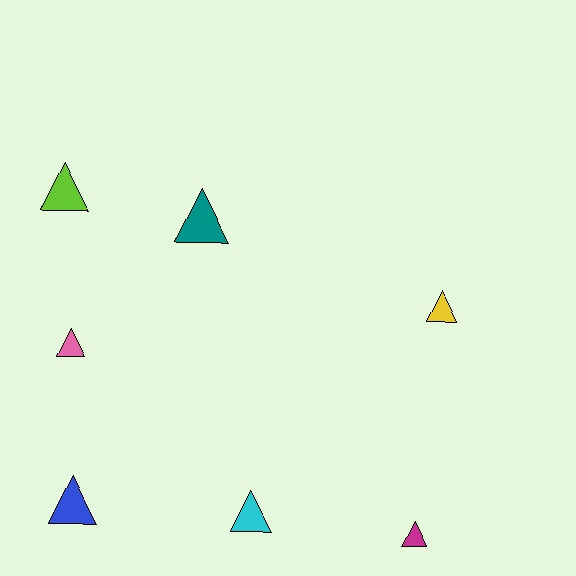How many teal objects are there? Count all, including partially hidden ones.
There is 1 teal object.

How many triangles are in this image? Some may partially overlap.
There are 7 triangles.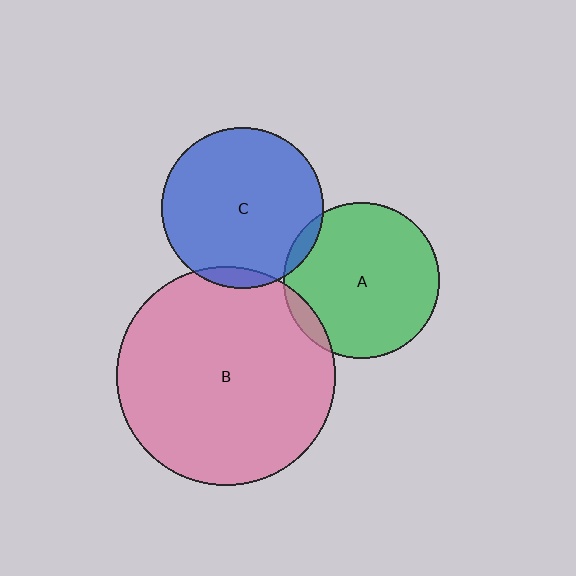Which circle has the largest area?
Circle B (pink).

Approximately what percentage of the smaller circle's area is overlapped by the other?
Approximately 5%.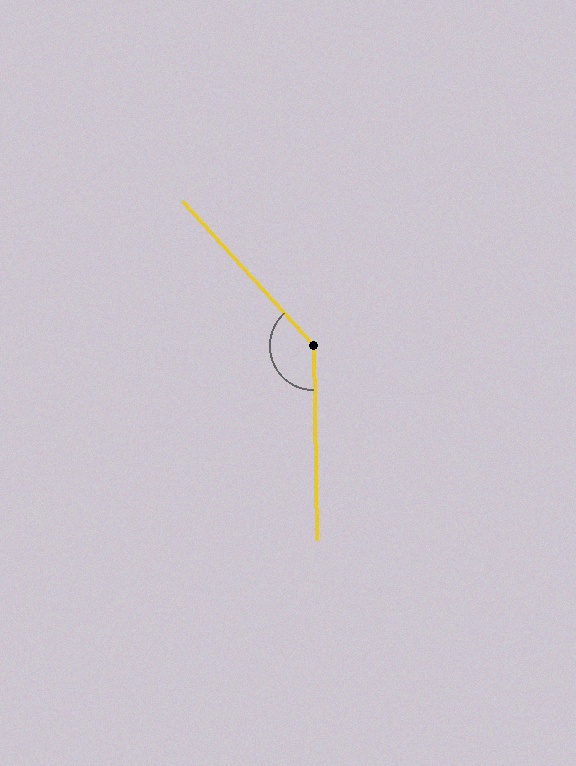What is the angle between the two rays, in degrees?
Approximately 139 degrees.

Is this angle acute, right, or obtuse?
It is obtuse.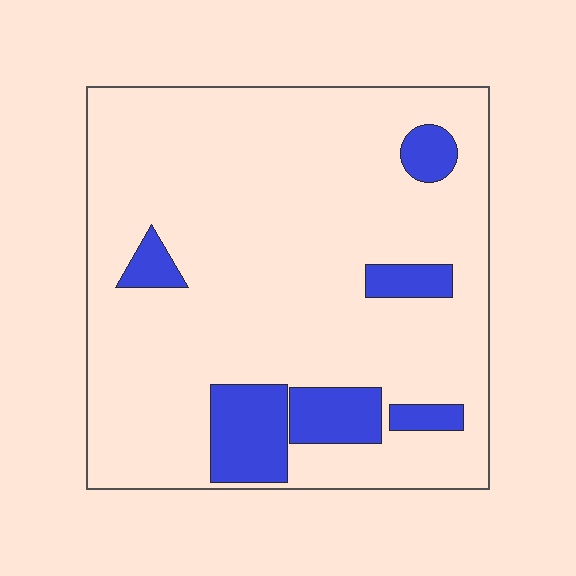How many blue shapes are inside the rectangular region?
6.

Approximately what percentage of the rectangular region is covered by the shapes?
Approximately 15%.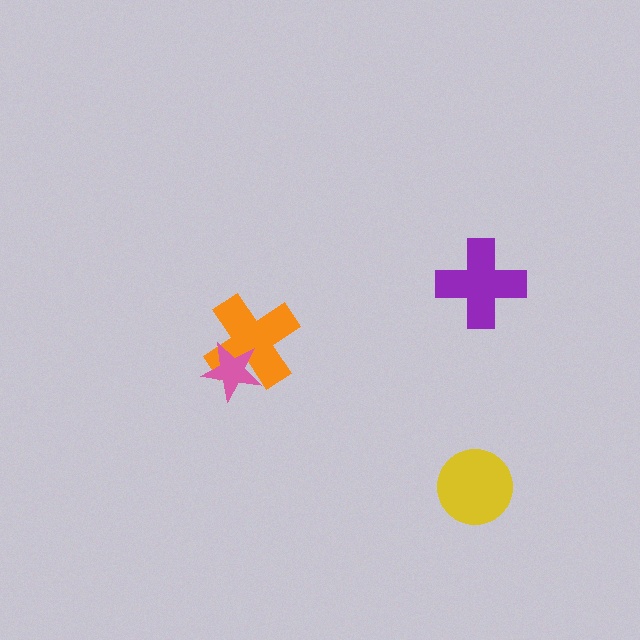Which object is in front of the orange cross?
The pink star is in front of the orange cross.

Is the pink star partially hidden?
No, no other shape covers it.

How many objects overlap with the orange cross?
1 object overlaps with the orange cross.